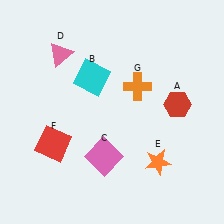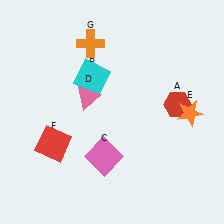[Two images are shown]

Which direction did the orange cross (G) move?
The orange cross (G) moved left.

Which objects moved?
The objects that moved are: the pink triangle (D), the orange star (E), the orange cross (G).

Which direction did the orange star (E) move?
The orange star (E) moved up.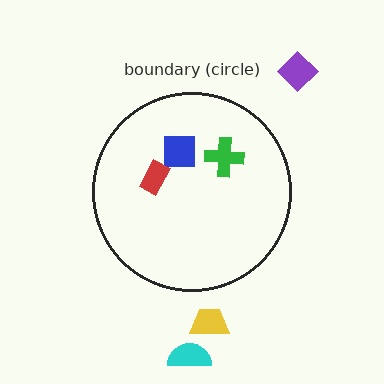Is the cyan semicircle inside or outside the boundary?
Outside.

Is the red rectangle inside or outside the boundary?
Inside.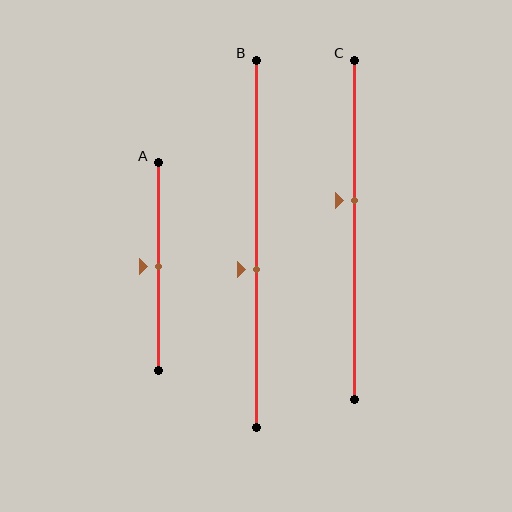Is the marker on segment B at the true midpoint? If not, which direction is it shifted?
No, the marker on segment B is shifted downward by about 7% of the segment length.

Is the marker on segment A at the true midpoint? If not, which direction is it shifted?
Yes, the marker on segment A is at the true midpoint.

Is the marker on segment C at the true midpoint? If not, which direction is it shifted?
No, the marker on segment C is shifted upward by about 9% of the segment length.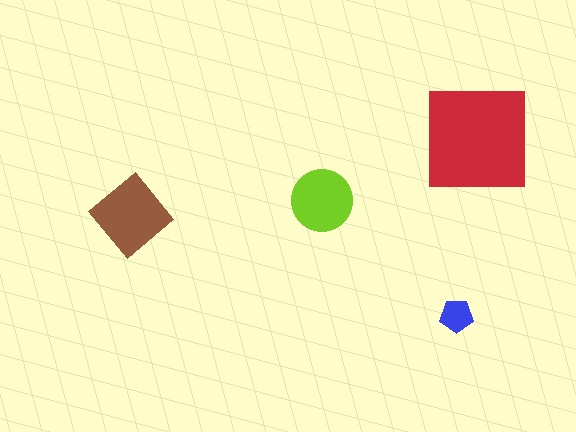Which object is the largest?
The red square.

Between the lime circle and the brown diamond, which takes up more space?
The brown diamond.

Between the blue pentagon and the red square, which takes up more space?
The red square.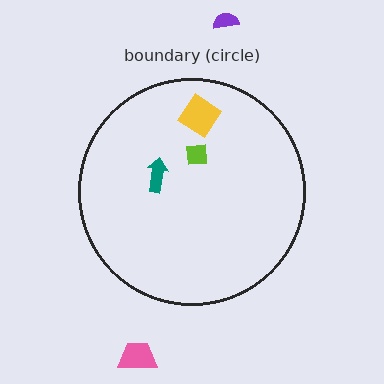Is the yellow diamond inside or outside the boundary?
Inside.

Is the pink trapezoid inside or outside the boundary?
Outside.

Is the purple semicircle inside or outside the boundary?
Outside.